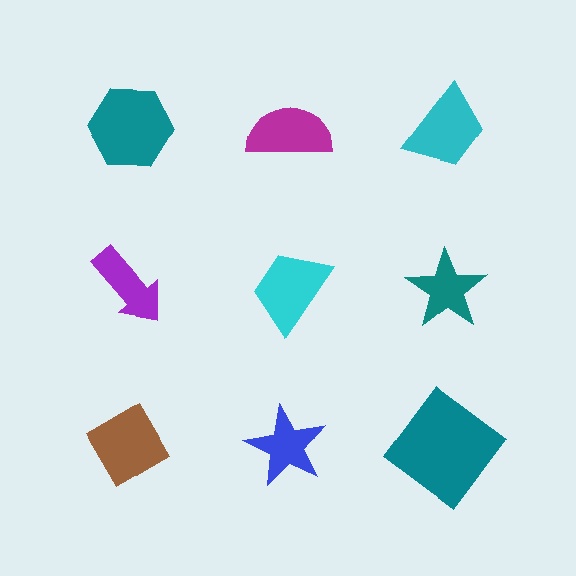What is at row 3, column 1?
A brown diamond.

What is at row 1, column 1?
A teal hexagon.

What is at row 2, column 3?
A teal star.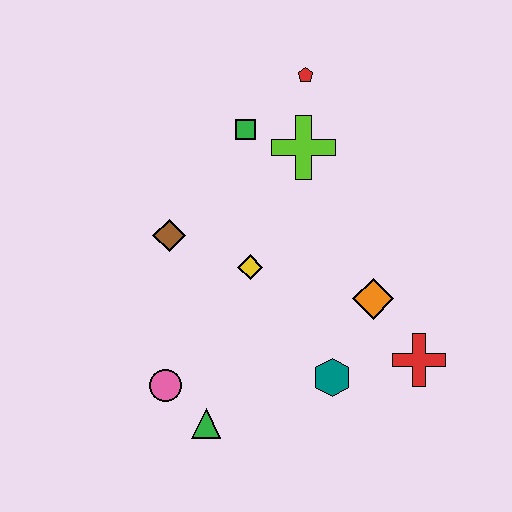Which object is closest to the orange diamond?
The red cross is closest to the orange diamond.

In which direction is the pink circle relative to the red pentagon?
The pink circle is below the red pentagon.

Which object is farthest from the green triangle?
The red pentagon is farthest from the green triangle.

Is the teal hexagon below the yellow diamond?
Yes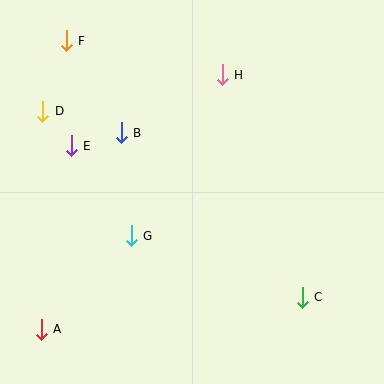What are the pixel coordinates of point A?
Point A is at (41, 329).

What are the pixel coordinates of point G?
Point G is at (131, 236).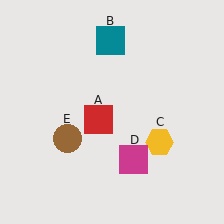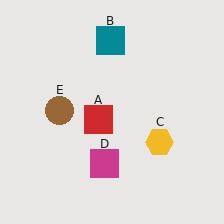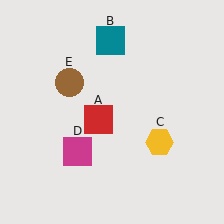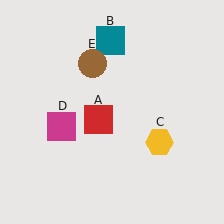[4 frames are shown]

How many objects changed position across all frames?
2 objects changed position: magenta square (object D), brown circle (object E).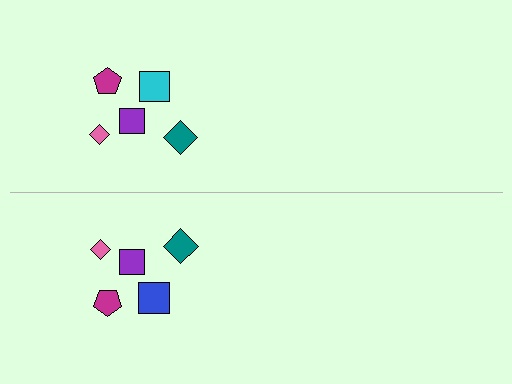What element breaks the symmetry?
The blue square on the bottom side breaks the symmetry — its mirror counterpart is cyan.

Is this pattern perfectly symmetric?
No, the pattern is not perfectly symmetric. The blue square on the bottom side breaks the symmetry — its mirror counterpart is cyan.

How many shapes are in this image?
There are 10 shapes in this image.